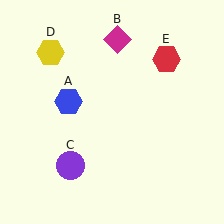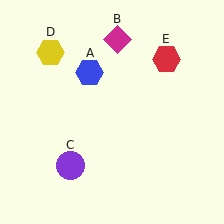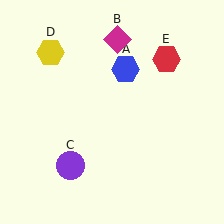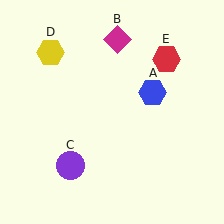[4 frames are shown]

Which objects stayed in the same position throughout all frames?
Magenta diamond (object B) and purple circle (object C) and yellow hexagon (object D) and red hexagon (object E) remained stationary.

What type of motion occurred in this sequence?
The blue hexagon (object A) rotated clockwise around the center of the scene.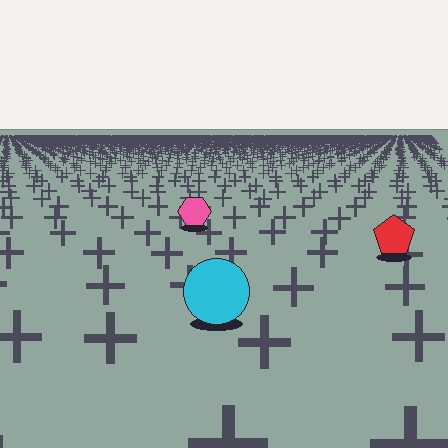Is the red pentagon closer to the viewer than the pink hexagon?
Yes. The red pentagon is closer — you can tell from the texture gradient: the ground texture is coarser near it.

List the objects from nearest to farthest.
From nearest to farthest: the cyan circle, the red pentagon, the pink hexagon.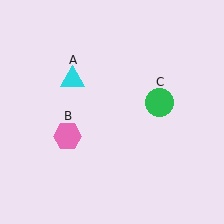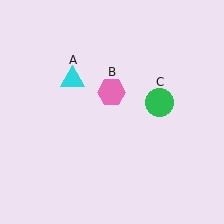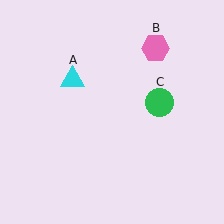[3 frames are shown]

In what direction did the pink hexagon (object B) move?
The pink hexagon (object B) moved up and to the right.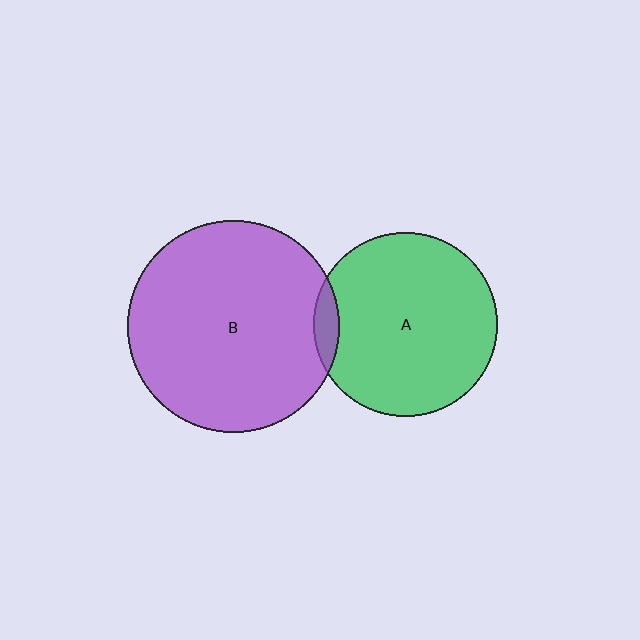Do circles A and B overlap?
Yes.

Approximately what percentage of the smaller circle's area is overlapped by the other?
Approximately 5%.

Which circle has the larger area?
Circle B (purple).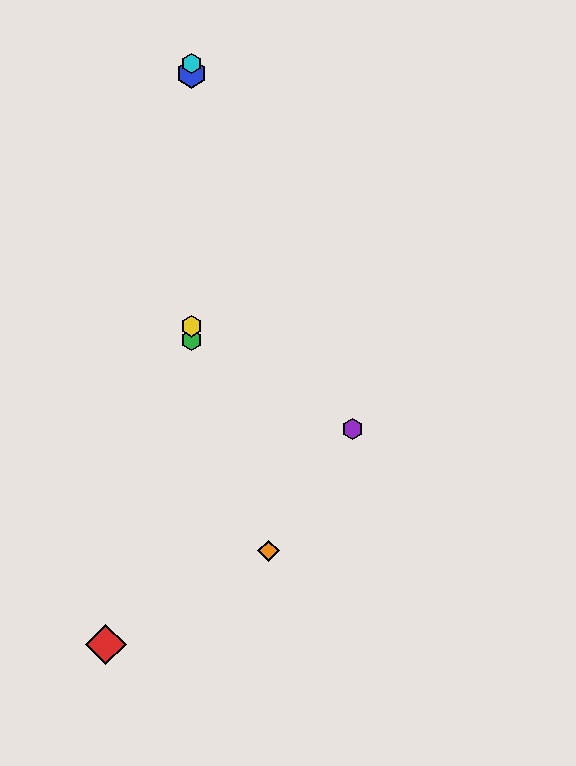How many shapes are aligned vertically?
4 shapes (the blue hexagon, the green hexagon, the yellow hexagon, the cyan hexagon) are aligned vertically.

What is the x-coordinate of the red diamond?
The red diamond is at x≈106.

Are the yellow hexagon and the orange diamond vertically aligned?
No, the yellow hexagon is at x≈192 and the orange diamond is at x≈269.